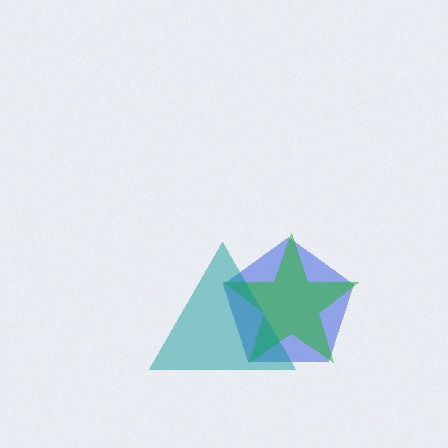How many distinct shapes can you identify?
There are 3 distinct shapes: a blue pentagon, a green star, a teal triangle.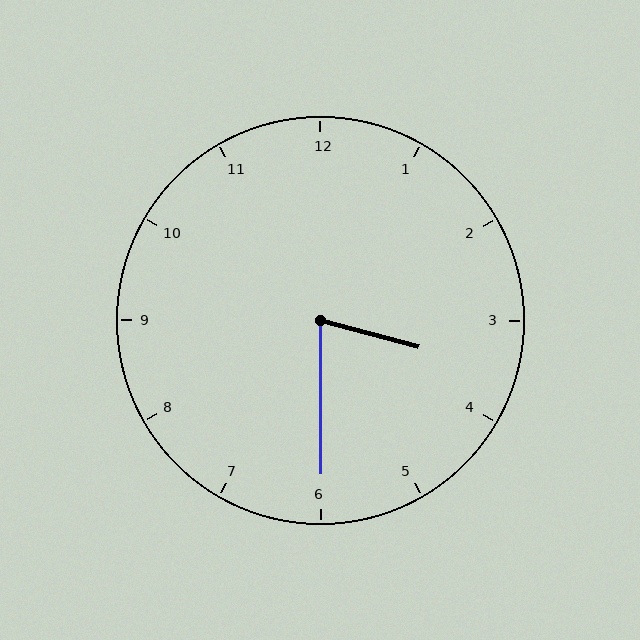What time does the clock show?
3:30.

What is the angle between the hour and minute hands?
Approximately 75 degrees.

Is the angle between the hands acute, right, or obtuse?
It is acute.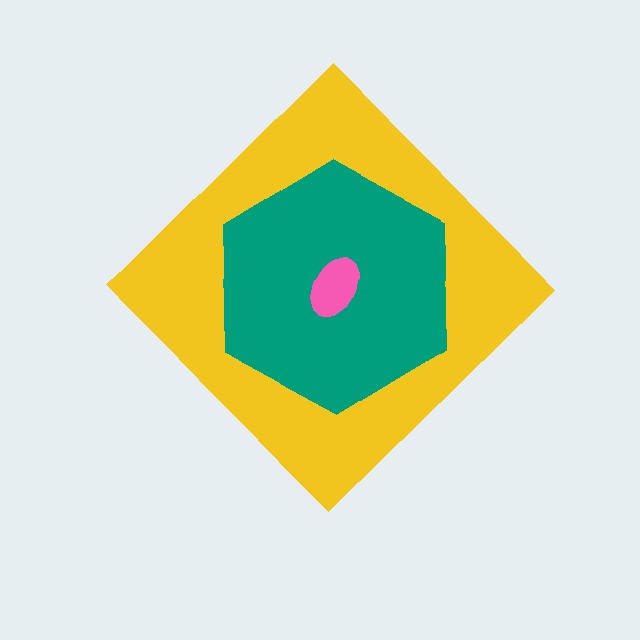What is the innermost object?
The pink ellipse.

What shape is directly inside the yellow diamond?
The teal hexagon.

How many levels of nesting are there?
3.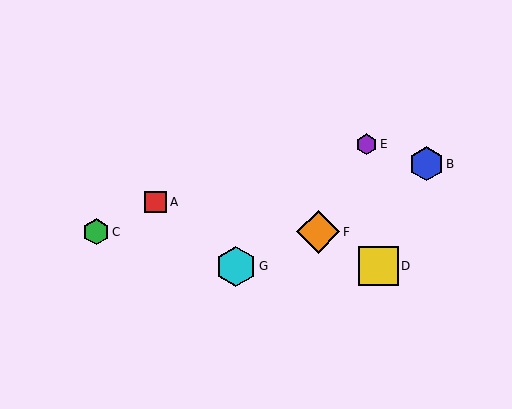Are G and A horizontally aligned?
No, G is at y≈266 and A is at y≈202.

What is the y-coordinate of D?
Object D is at y≈266.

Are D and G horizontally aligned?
Yes, both are at y≈266.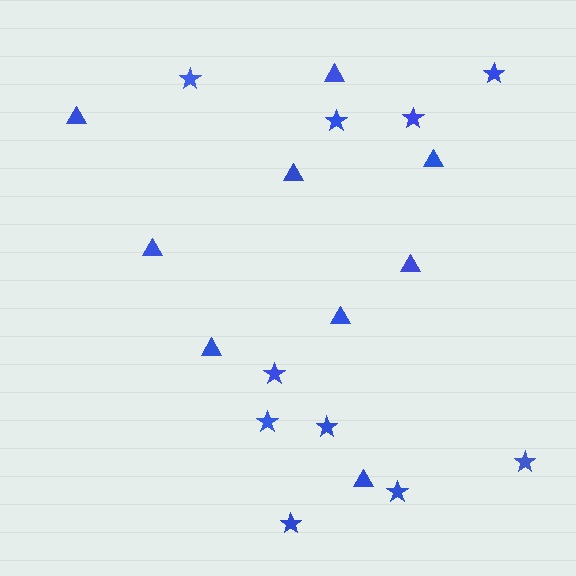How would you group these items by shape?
There are 2 groups: one group of triangles (9) and one group of stars (10).